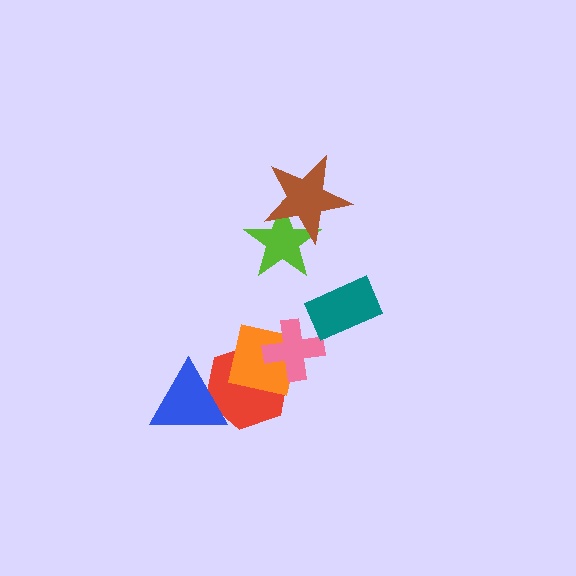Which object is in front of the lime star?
The brown star is in front of the lime star.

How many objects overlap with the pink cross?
2 objects overlap with the pink cross.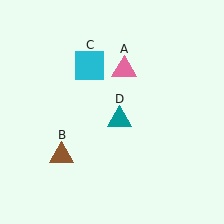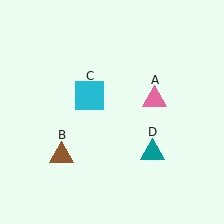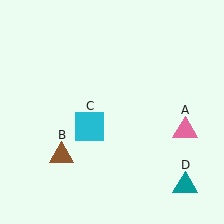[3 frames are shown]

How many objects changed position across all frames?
3 objects changed position: pink triangle (object A), cyan square (object C), teal triangle (object D).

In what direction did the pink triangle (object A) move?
The pink triangle (object A) moved down and to the right.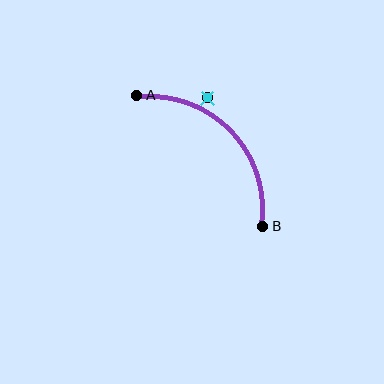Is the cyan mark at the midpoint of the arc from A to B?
No — the cyan mark does not lie on the arc at all. It sits slightly outside the curve.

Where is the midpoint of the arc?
The arc midpoint is the point on the curve farthest from the straight line joining A and B. It sits above and to the right of that line.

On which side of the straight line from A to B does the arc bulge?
The arc bulges above and to the right of the straight line connecting A and B.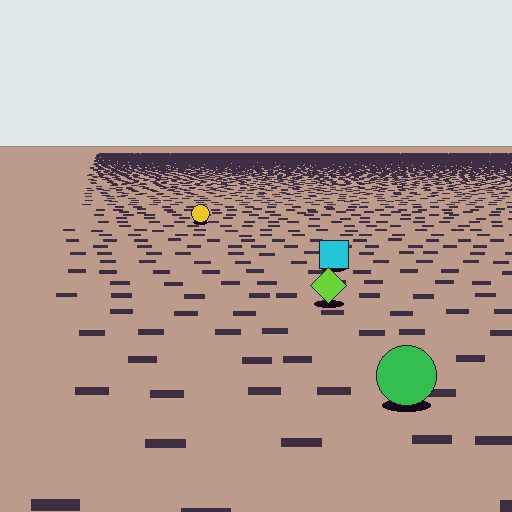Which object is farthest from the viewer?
The yellow circle is farthest from the viewer. It appears smaller and the ground texture around it is denser.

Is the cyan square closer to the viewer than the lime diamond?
No. The lime diamond is closer — you can tell from the texture gradient: the ground texture is coarser near it.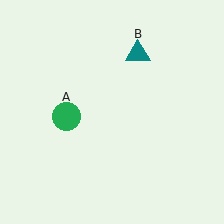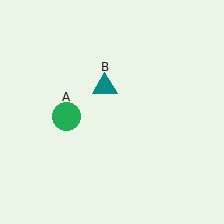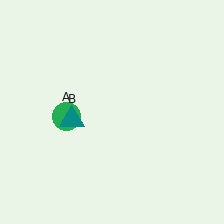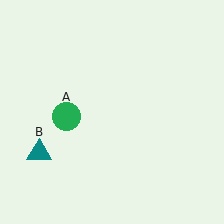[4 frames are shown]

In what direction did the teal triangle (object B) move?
The teal triangle (object B) moved down and to the left.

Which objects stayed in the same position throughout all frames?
Green circle (object A) remained stationary.